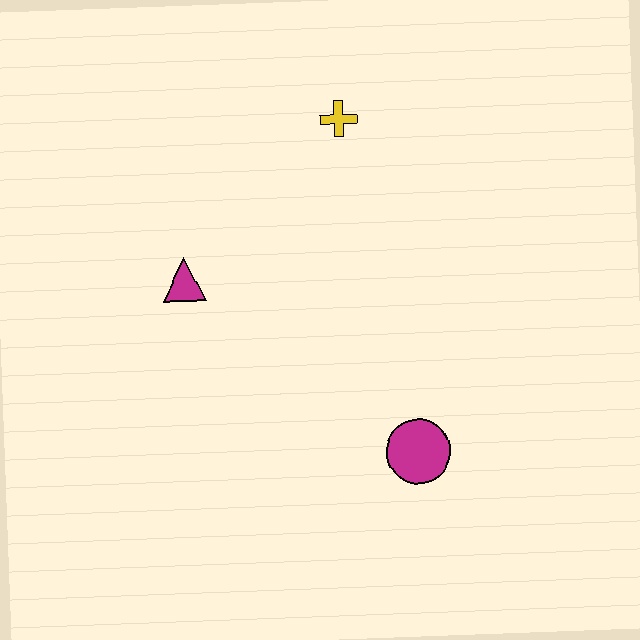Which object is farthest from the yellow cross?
The magenta circle is farthest from the yellow cross.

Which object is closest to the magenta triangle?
The yellow cross is closest to the magenta triangle.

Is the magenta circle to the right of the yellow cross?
Yes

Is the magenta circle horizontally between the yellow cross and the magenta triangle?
No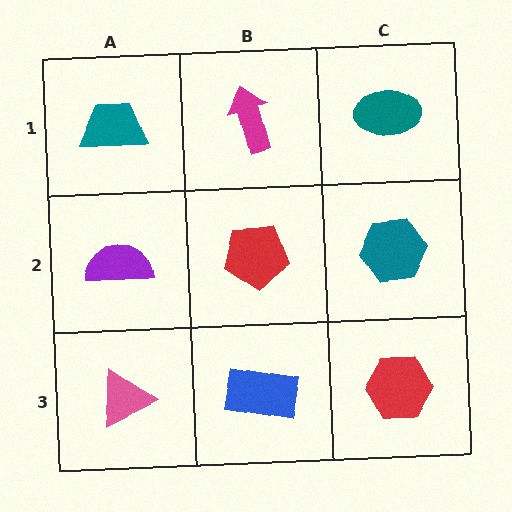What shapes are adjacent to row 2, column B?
A magenta arrow (row 1, column B), a blue rectangle (row 3, column B), a purple semicircle (row 2, column A), a teal hexagon (row 2, column C).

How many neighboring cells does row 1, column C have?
2.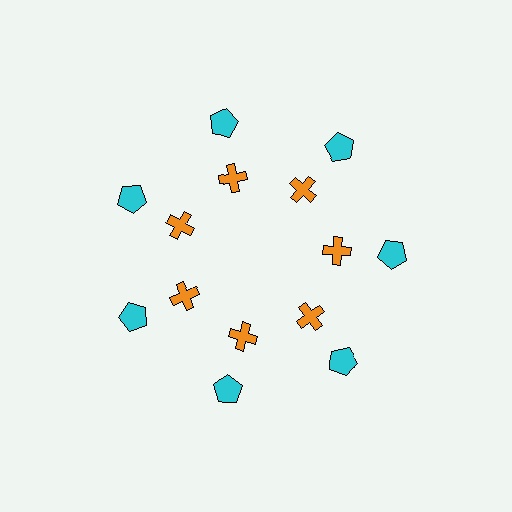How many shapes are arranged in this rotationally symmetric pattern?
There are 14 shapes, arranged in 7 groups of 2.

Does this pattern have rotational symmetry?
Yes, this pattern has 7-fold rotational symmetry. It looks the same after rotating 51 degrees around the center.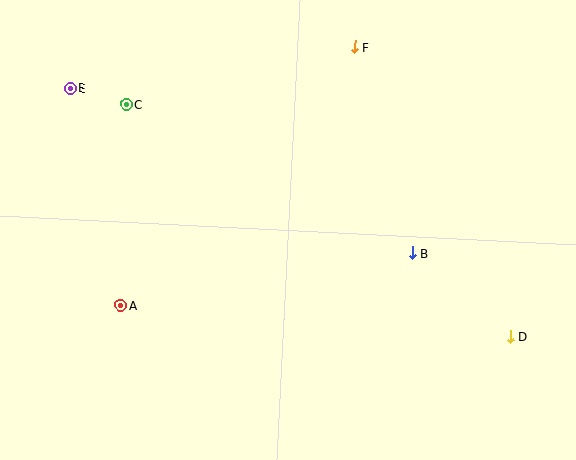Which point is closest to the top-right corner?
Point F is closest to the top-right corner.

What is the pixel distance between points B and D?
The distance between B and D is 129 pixels.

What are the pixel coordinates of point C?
Point C is at (127, 104).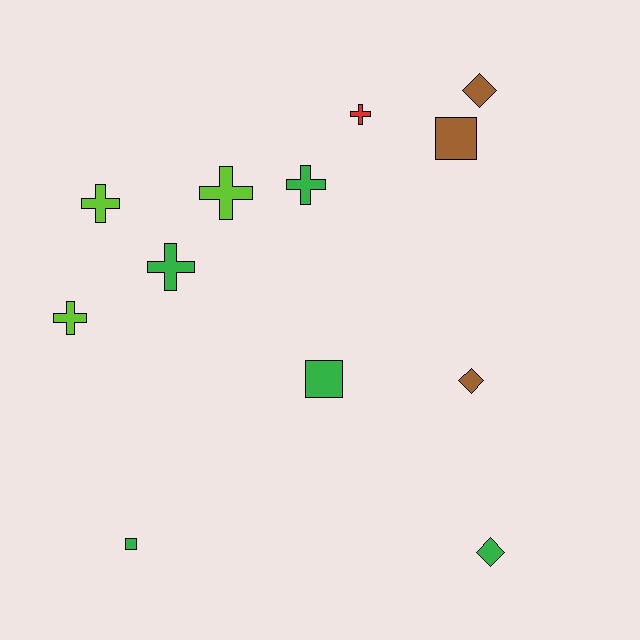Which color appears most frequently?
Green, with 5 objects.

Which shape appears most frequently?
Cross, with 6 objects.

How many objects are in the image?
There are 12 objects.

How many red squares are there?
There are no red squares.